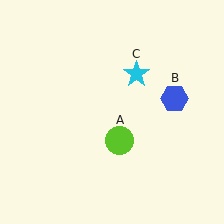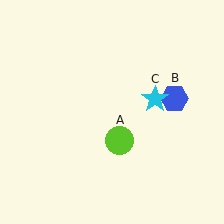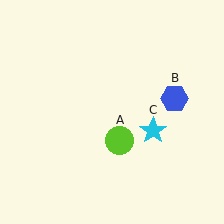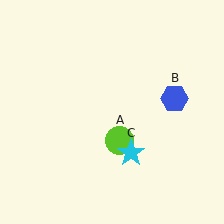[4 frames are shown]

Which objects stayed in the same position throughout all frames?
Lime circle (object A) and blue hexagon (object B) remained stationary.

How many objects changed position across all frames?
1 object changed position: cyan star (object C).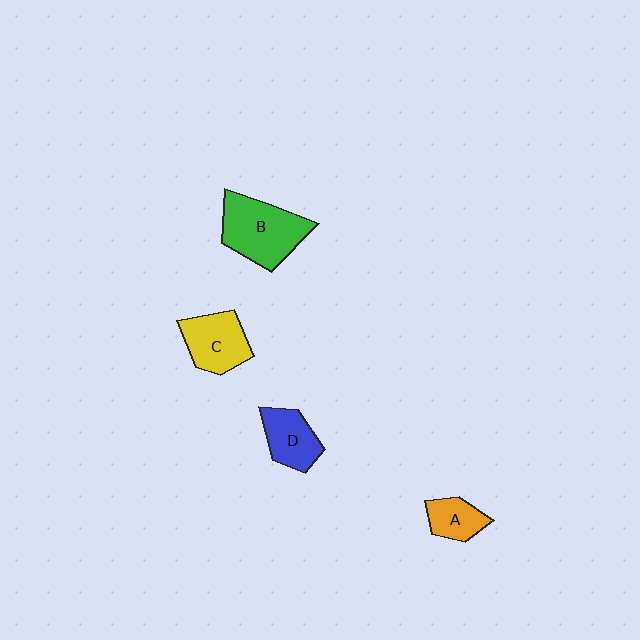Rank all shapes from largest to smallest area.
From largest to smallest: B (green), C (yellow), D (blue), A (orange).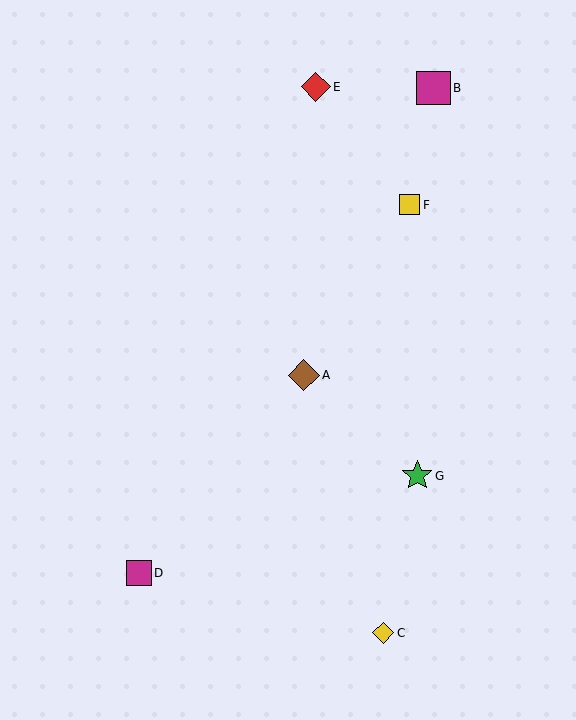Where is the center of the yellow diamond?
The center of the yellow diamond is at (383, 633).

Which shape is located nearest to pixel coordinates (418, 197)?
The yellow square (labeled F) at (410, 205) is nearest to that location.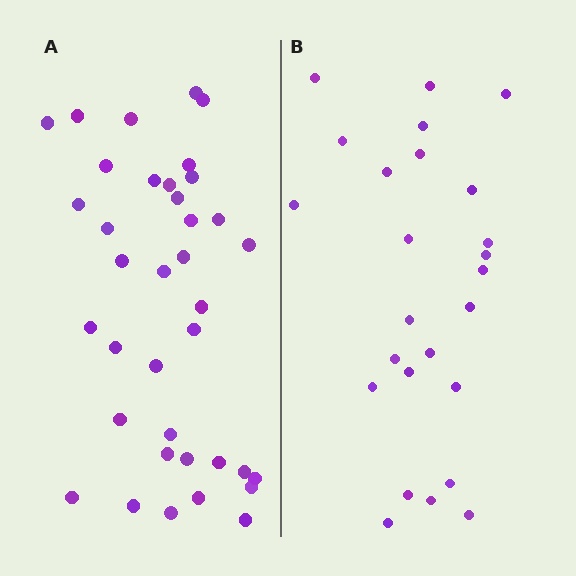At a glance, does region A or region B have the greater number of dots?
Region A (the left region) has more dots.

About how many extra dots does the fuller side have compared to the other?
Region A has roughly 12 or so more dots than region B.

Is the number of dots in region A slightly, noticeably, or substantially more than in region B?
Region A has substantially more. The ratio is roughly 1.5 to 1.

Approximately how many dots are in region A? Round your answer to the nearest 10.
About 40 dots. (The exact count is 37, which rounds to 40.)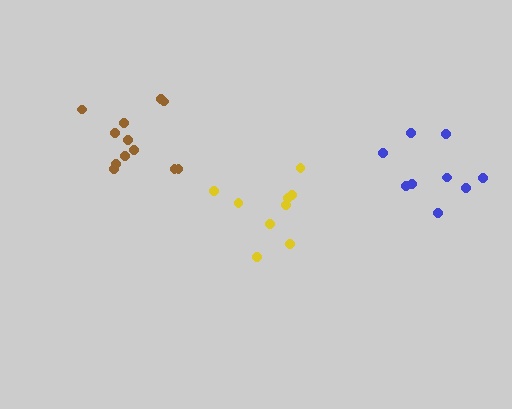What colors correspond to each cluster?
The clusters are colored: yellow, brown, blue.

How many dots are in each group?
Group 1: 9 dots, Group 2: 12 dots, Group 3: 9 dots (30 total).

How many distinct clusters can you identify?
There are 3 distinct clusters.